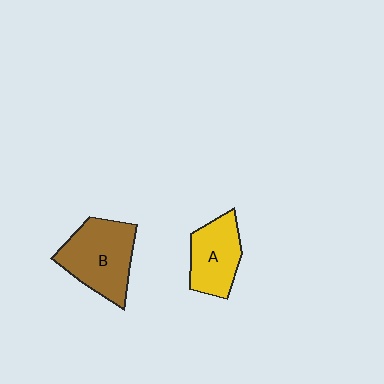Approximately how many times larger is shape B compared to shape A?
Approximately 1.3 times.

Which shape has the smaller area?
Shape A (yellow).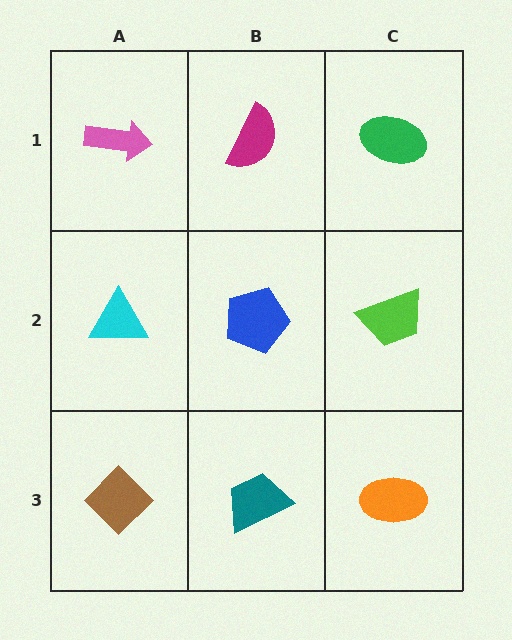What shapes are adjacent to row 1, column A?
A cyan triangle (row 2, column A), a magenta semicircle (row 1, column B).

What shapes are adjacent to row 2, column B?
A magenta semicircle (row 1, column B), a teal trapezoid (row 3, column B), a cyan triangle (row 2, column A), a lime trapezoid (row 2, column C).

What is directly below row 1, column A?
A cyan triangle.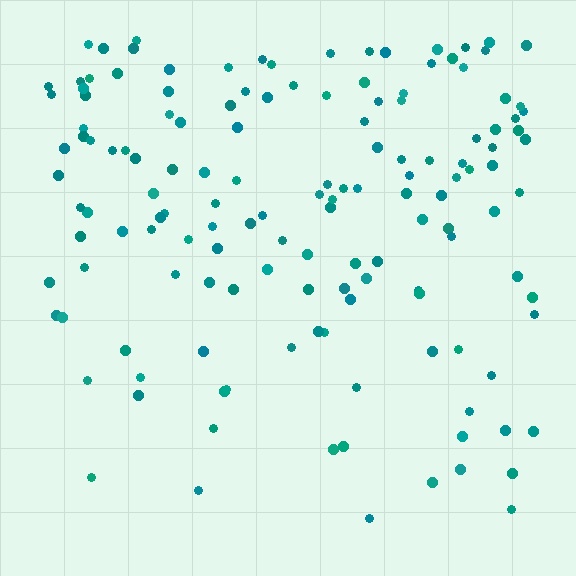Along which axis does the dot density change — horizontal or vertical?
Vertical.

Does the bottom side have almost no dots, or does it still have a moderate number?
Still a moderate number, just noticeably fewer than the top.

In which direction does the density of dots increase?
From bottom to top, with the top side densest.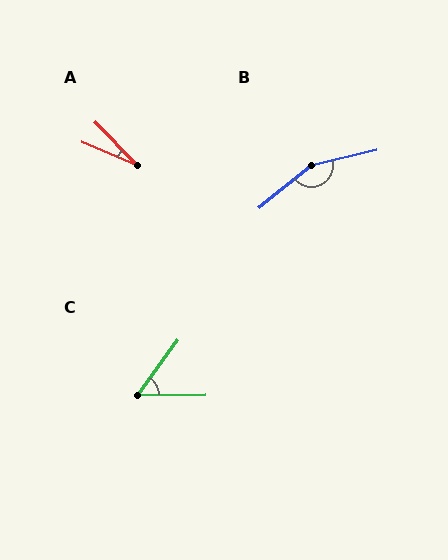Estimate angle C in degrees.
Approximately 53 degrees.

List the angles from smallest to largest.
A (23°), C (53°), B (155°).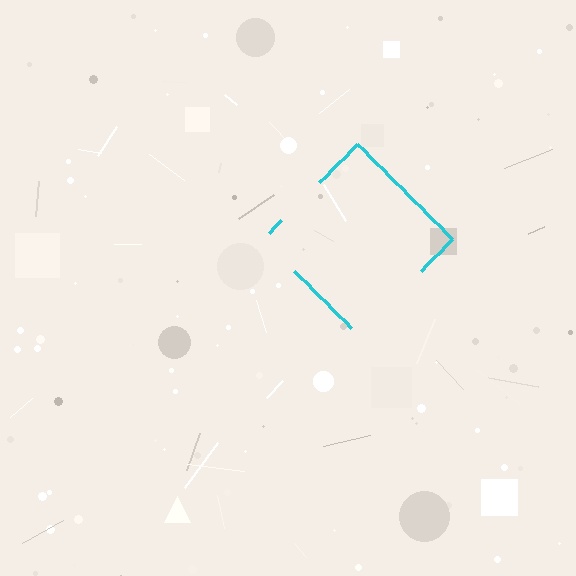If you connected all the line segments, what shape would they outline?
They would outline a diamond.